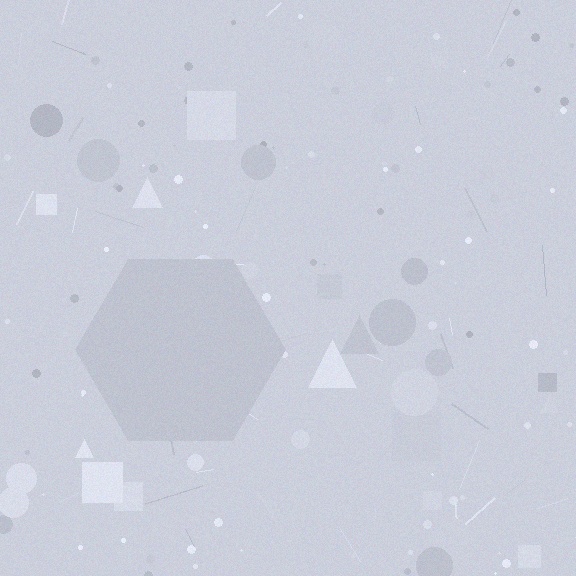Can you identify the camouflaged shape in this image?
The camouflaged shape is a hexagon.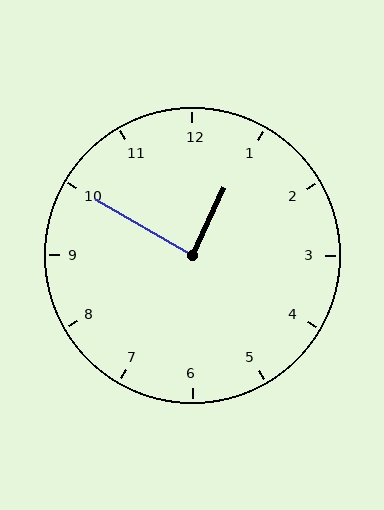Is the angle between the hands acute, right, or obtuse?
It is right.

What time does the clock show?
12:50.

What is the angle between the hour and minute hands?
Approximately 85 degrees.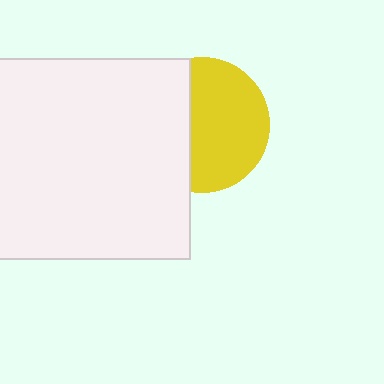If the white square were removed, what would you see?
You would see the complete yellow circle.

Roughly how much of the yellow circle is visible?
About half of it is visible (roughly 60%).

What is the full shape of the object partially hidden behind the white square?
The partially hidden object is a yellow circle.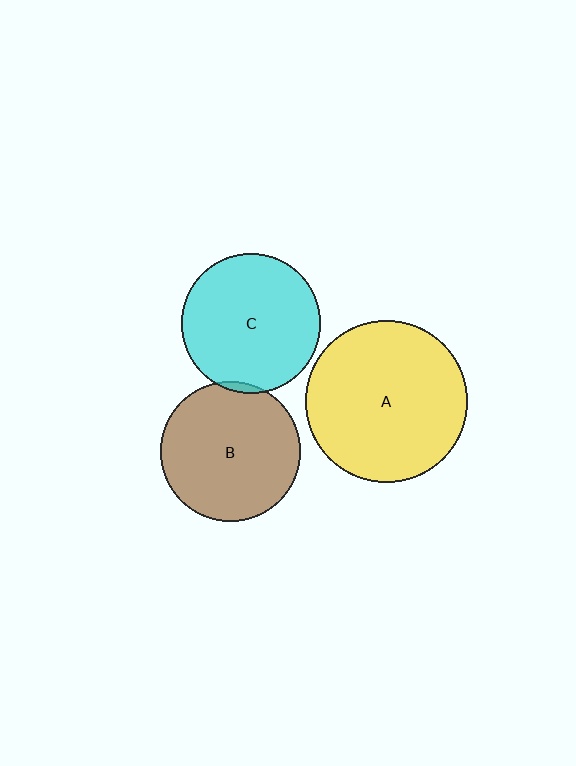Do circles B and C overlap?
Yes.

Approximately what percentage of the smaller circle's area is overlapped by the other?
Approximately 5%.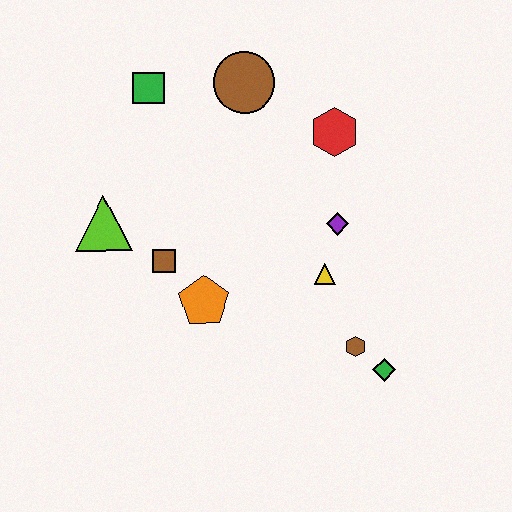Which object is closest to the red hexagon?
The purple diamond is closest to the red hexagon.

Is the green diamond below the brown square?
Yes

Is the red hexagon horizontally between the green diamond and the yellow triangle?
Yes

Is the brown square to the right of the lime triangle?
Yes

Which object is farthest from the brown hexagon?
The green square is farthest from the brown hexagon.